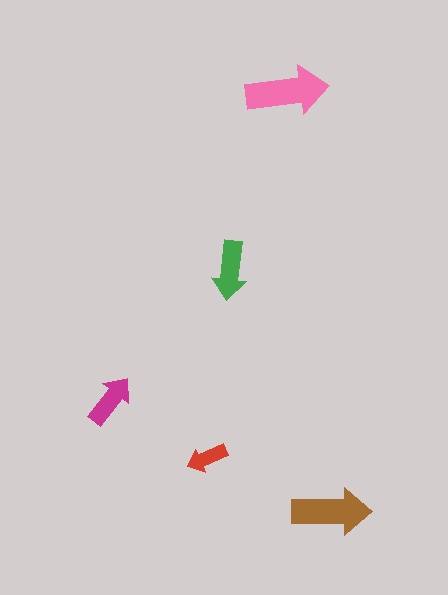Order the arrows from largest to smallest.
the pink one, the brown one, the green one, the magenta one, the red one.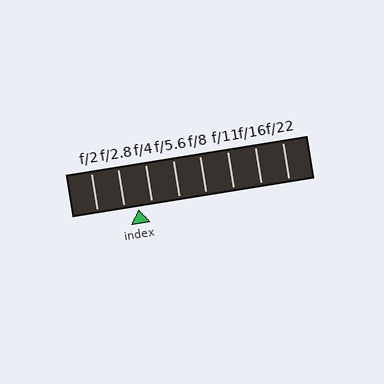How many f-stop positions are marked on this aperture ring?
There are 8 f-stop positions marked.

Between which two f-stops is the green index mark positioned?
The index mark is between f/2.8 and f/4.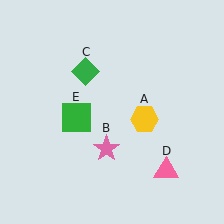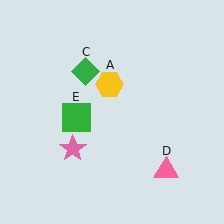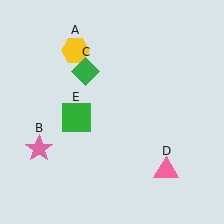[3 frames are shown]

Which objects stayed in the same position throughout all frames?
Green diamond (object C) and pink triangle (object D) and green square (object E) remained stationary.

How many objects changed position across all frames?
2 objects changed position: yellow hexagon (object A), pink star (object B).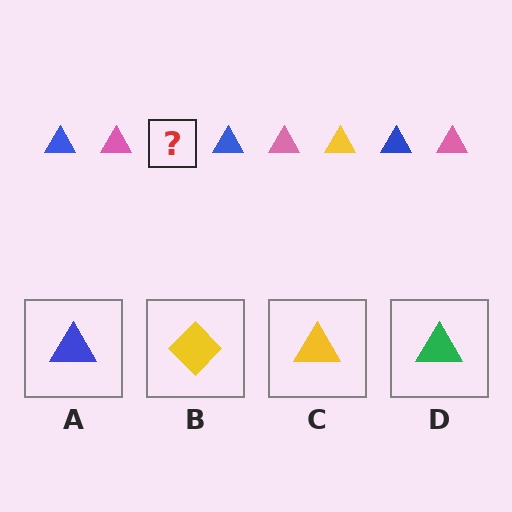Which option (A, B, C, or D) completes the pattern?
C.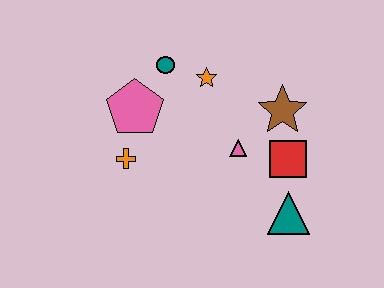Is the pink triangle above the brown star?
No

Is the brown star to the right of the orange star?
Yes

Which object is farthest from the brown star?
The orange cross is farthest from the brown star.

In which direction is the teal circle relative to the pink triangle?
The teal circle is above the pink triangle.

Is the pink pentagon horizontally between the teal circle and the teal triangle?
No